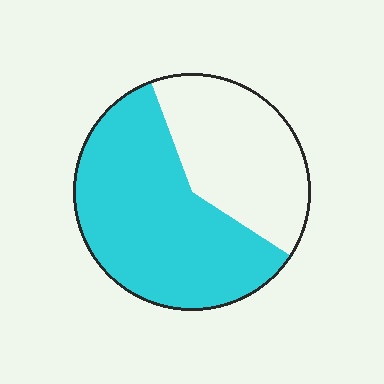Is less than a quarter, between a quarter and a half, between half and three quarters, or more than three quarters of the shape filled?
Between half and three quarters.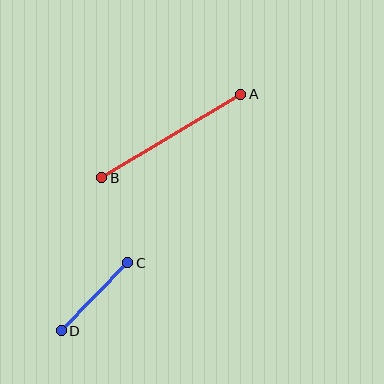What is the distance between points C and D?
The distance is approximately 95 pixels.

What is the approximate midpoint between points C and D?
The midpoint is at approximately (94, 297) pixels.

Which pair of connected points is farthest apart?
Points A and B are farthest apart.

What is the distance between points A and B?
The distance is approximately 162 pixels.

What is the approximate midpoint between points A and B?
The midpoint is at approximately (171, 136) pixels.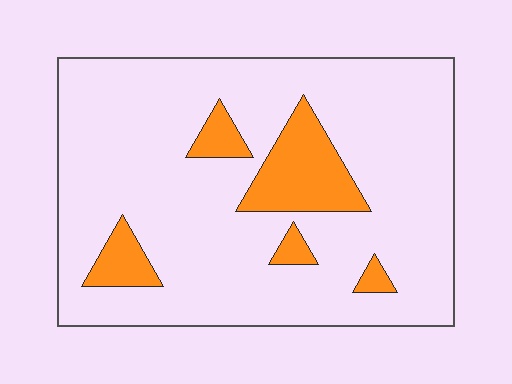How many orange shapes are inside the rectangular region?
5.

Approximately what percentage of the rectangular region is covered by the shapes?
Approximately 15%.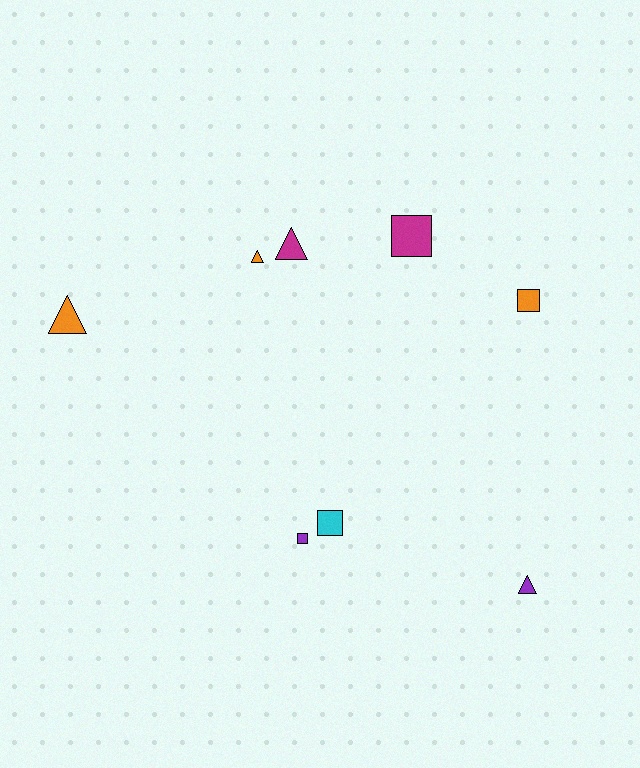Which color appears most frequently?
Orange, with 3 objects.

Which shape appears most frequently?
Triangle, with 4 objects.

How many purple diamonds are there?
There are no purple diamonds.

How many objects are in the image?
There are 8 objects.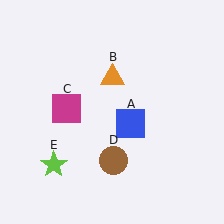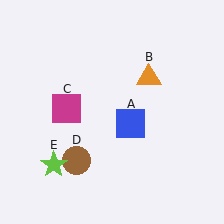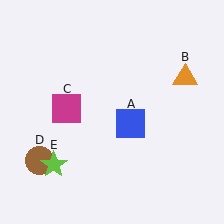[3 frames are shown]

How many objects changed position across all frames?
2 objects changed position: orange triangle (object B), brown circle (object D).